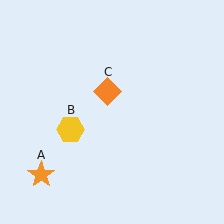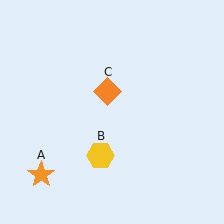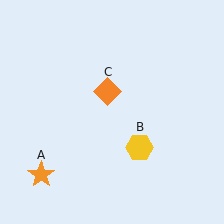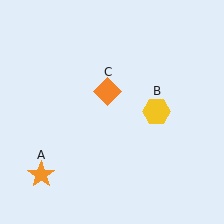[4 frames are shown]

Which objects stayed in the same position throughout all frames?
Orange star (object A) and orange diamond (object C) remained stationary.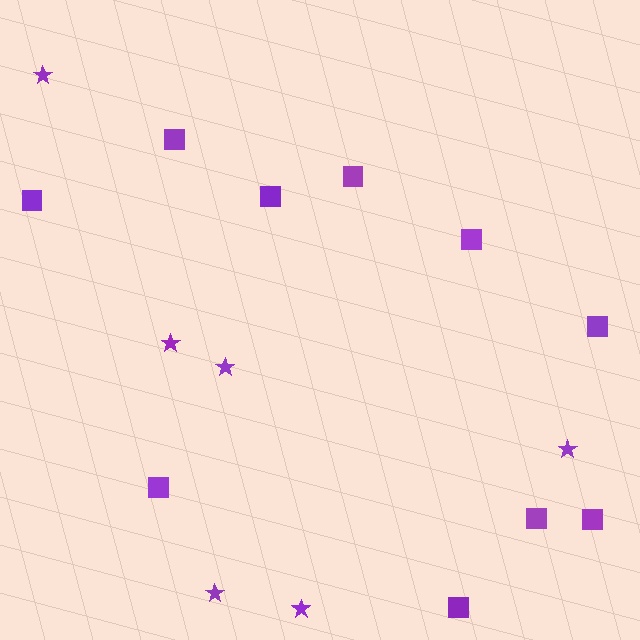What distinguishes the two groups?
There are 2 groups: one group of stars (6) and one group of squares (10).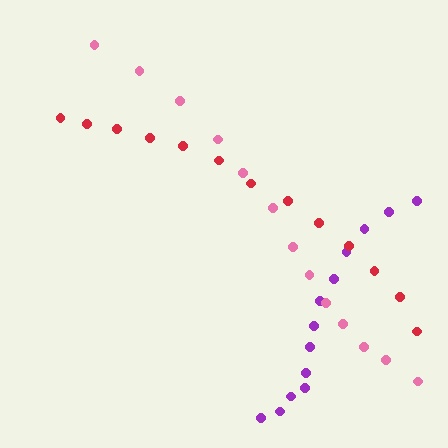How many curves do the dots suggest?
There are 3 distinct paths.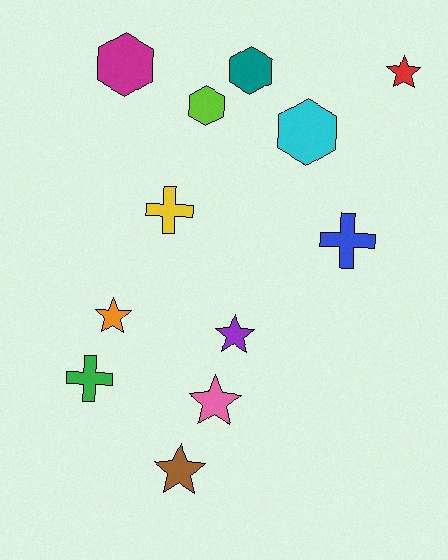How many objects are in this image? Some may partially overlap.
There are 12 objects.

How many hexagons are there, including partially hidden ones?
There are 4 hexagons.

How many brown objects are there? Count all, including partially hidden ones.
There is 1 brown object.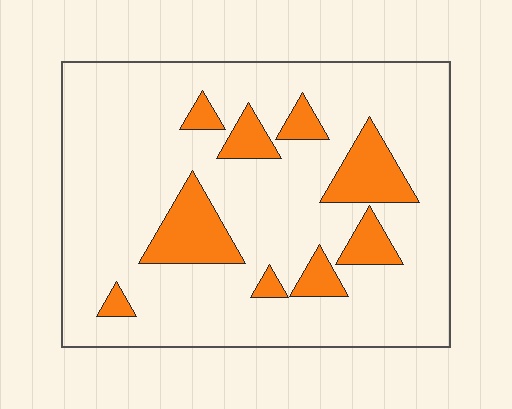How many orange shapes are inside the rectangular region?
9.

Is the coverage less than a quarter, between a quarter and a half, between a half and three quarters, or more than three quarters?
Less than a quarter.